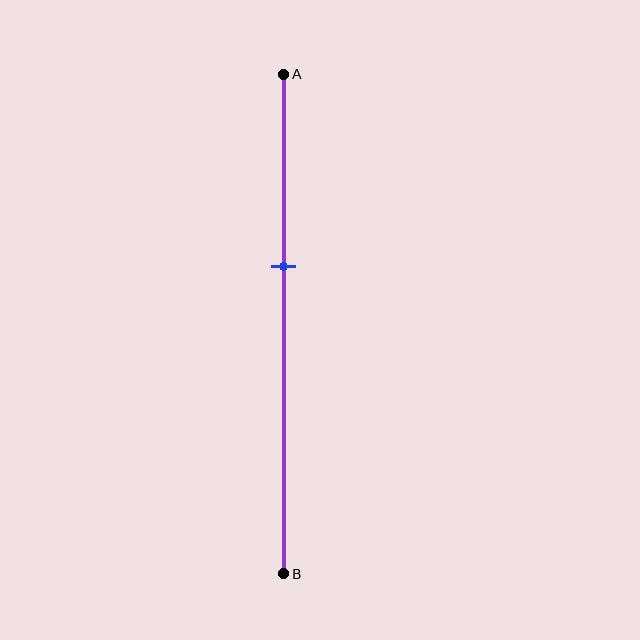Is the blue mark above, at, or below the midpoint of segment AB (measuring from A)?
The blue mark is above the midpoint of segment AB.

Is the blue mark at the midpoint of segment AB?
No, the mark is at about 40% from A, not at the 50% midpoint.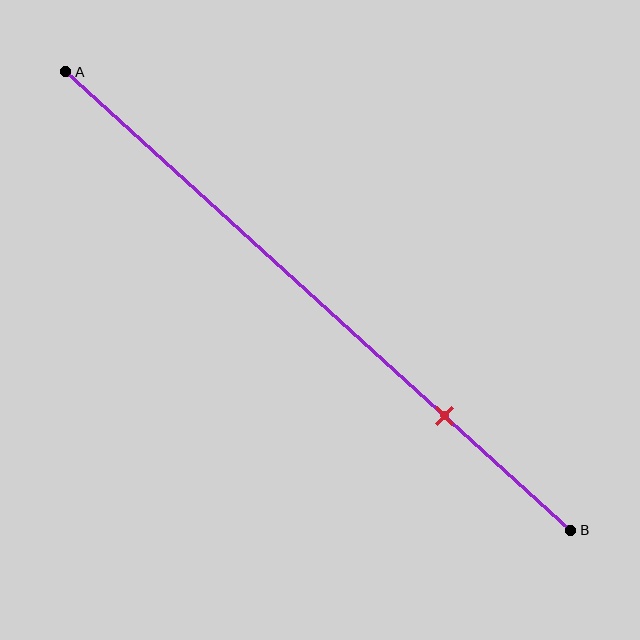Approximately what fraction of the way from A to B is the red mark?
The red mark is approximately 75% of the way from A to B.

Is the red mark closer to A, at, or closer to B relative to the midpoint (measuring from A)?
The red mark is closer to point B than the midpoint of segment AB.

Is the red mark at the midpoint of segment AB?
No, the mark is at about 75% from A, not at the 50% midpoint.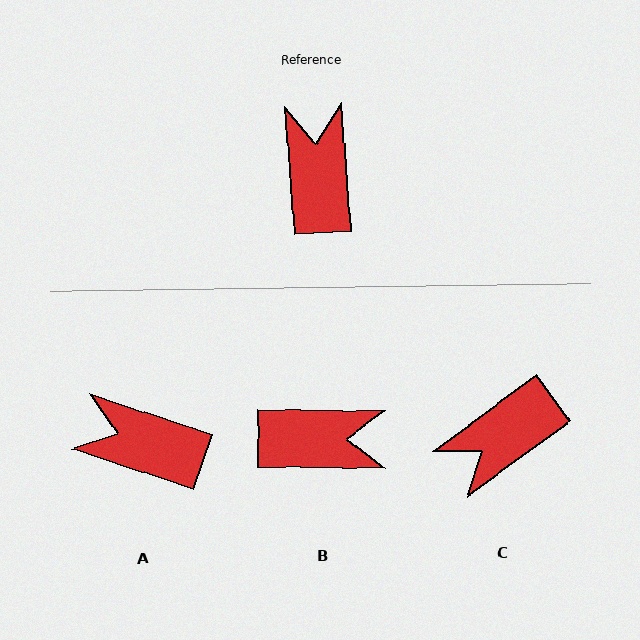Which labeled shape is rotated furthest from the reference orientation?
C, about 122 degrees away.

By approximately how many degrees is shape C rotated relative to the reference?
Approximately 122 degrees counter-clockwise.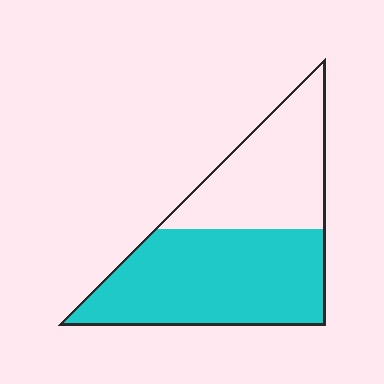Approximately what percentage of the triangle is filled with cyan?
Approximately 60%.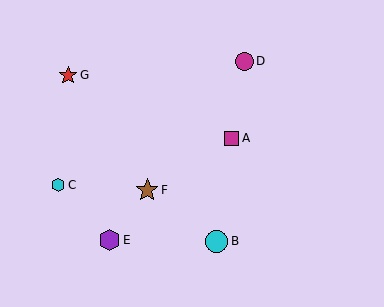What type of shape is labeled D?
Shape D is a magenta circle.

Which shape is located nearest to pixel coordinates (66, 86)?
The red star (labeled G) at (68, 75) is nearest to that location.